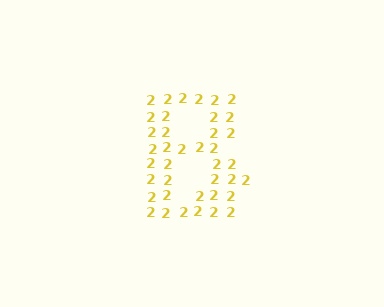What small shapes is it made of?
It is made of small digit 2's.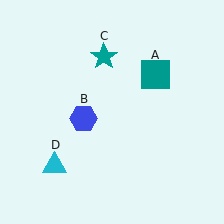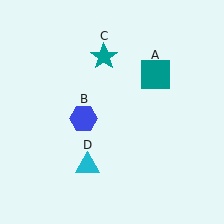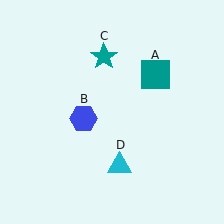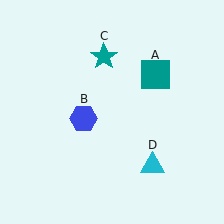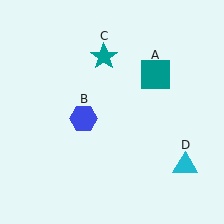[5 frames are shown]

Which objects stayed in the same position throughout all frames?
Teal square (object A) and blue hexagon (object B) and teal star (object C) remained stationary.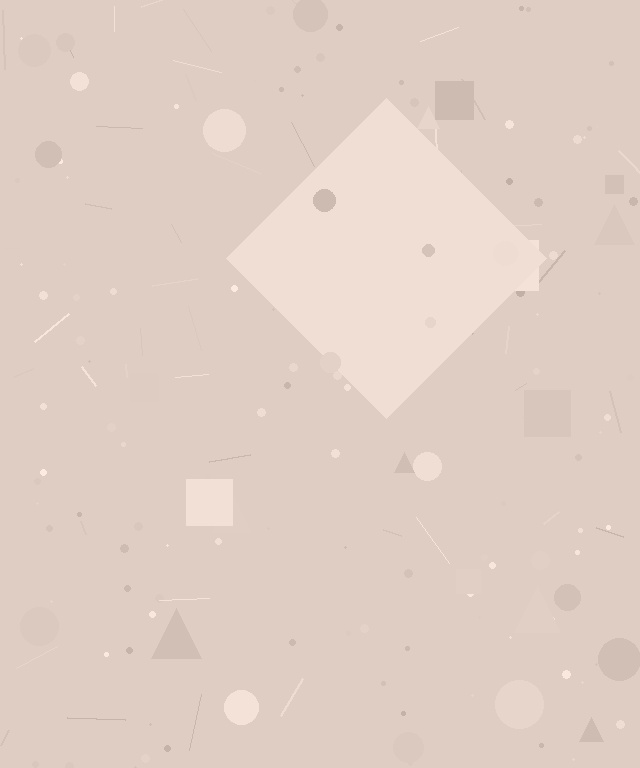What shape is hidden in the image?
A diamond is hidden in the image.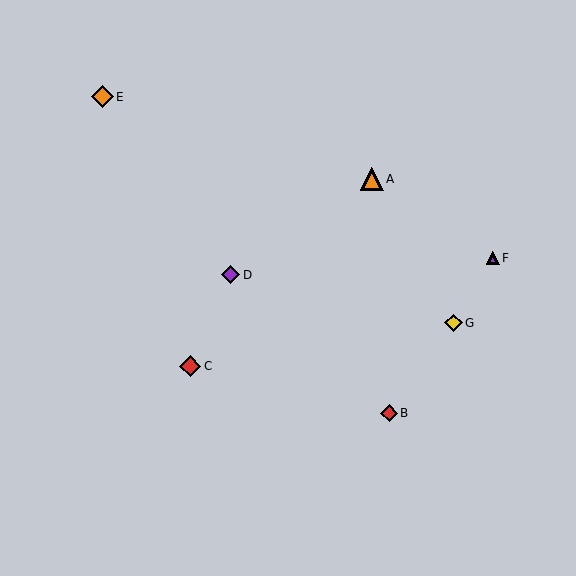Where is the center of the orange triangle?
The center of the orange triangle is at (372, 179).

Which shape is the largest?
The orange triangle (labeled A) is the largest.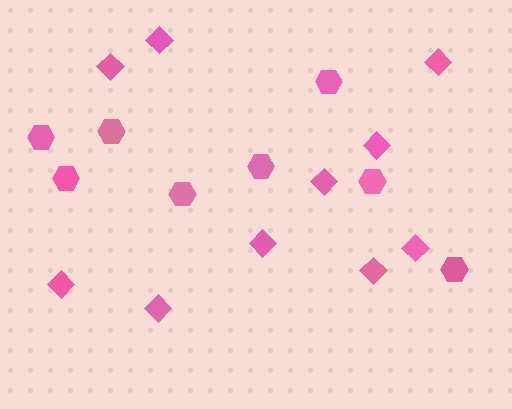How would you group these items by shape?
There are 2 groups: one group of hexagons (8) and one group of diamonds (10).